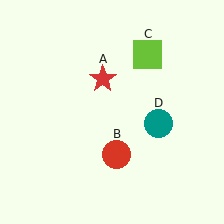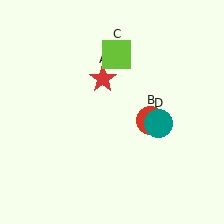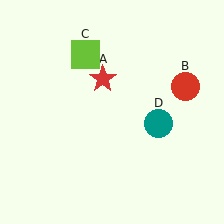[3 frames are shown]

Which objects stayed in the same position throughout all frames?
Red star (object A) and teal circle (object D) remained stationary.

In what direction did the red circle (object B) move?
The red circle (object B) moved up and to the right.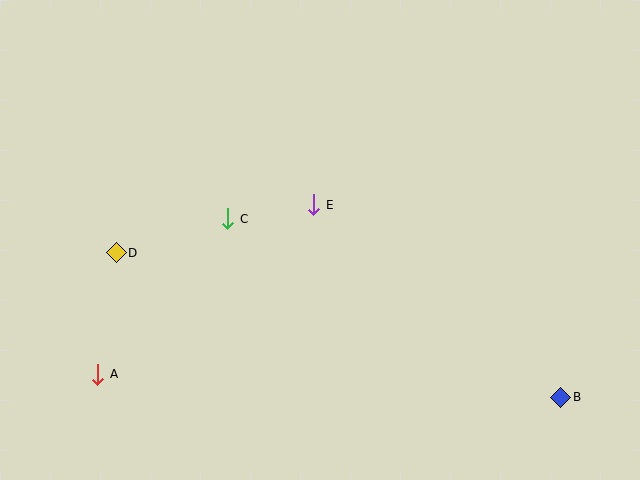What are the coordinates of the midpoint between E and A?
The midpoint between E and A is at (206, 290).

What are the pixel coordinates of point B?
Point B is at (561, 397).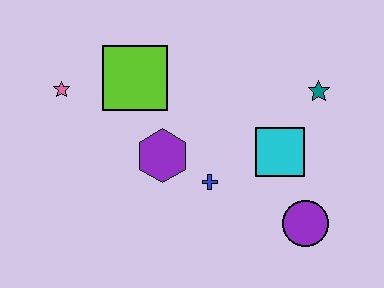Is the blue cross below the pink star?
Yes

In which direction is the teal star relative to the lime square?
The teal star is to the right of the lime square.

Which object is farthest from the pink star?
The purple circle is farthest from the pink star.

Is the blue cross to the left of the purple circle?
Yes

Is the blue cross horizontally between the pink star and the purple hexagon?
No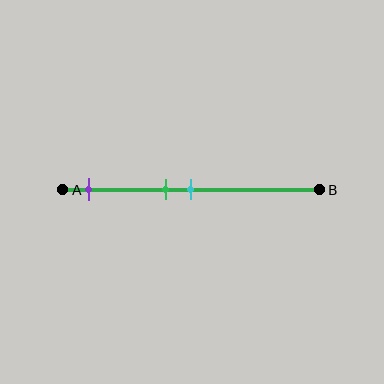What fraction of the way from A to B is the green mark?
The green mark is approximately 40% (0.4) of the way from A to B.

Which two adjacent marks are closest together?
The green and cyan marks are the closest adjacent pair.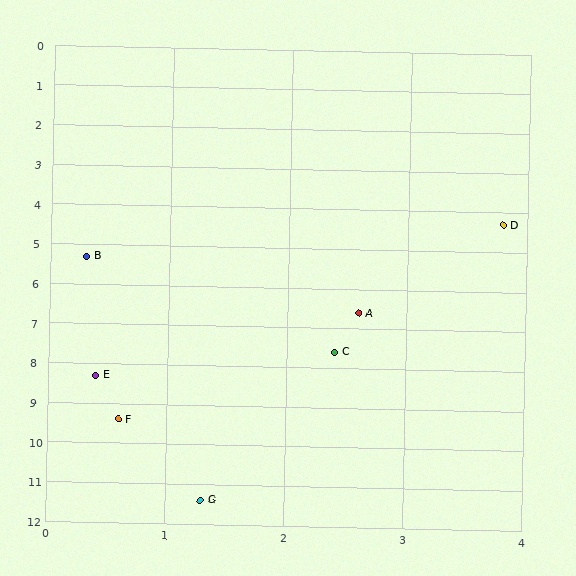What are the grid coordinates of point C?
Point C is at approximately (2.4, 7.6).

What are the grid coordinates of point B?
Point B is at approximately (0.3, 5.3).